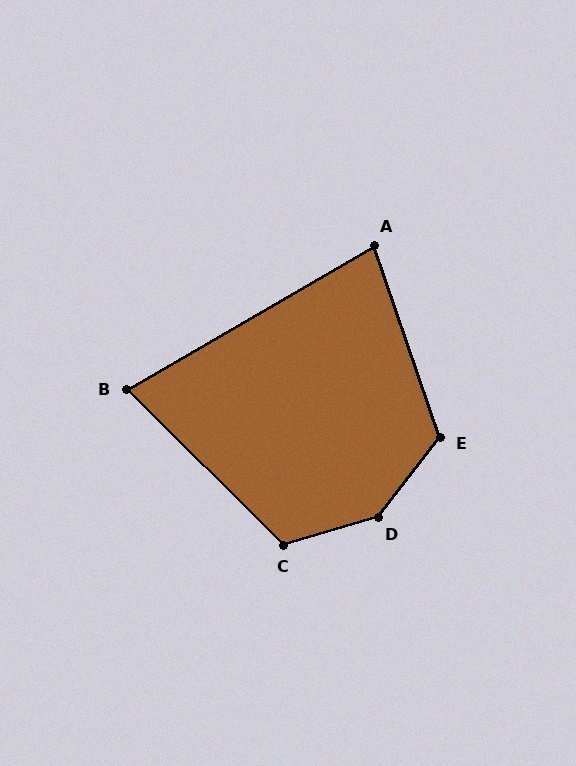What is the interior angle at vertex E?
Approximately 123 degrees (obtuse).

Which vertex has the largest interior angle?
D, at approximately 144 degrees.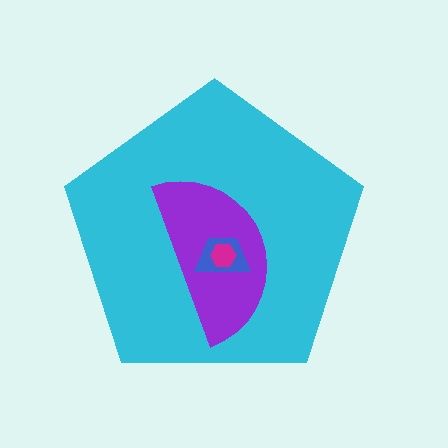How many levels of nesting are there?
4.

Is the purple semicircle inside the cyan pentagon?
Yes.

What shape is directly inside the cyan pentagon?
The purple semicircle.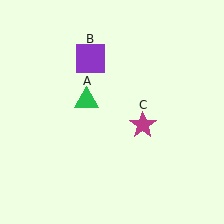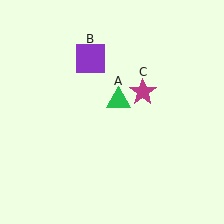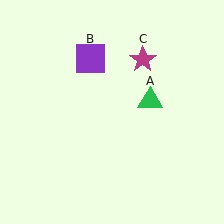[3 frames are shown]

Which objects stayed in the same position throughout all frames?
Purple square (object B) remained stationary.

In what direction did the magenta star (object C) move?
The magenta star (object C) moved up.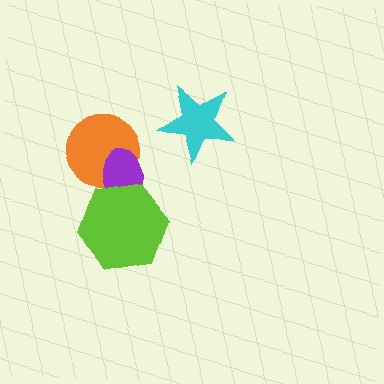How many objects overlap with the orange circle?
1 object overlaps with the orange circle.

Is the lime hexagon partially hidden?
No, no other shape covers it.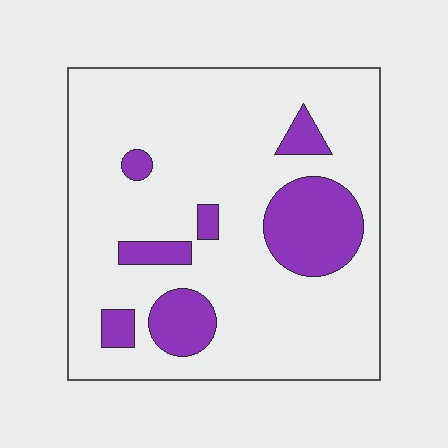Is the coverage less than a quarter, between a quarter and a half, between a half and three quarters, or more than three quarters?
Less than a quarter.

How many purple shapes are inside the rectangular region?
7.